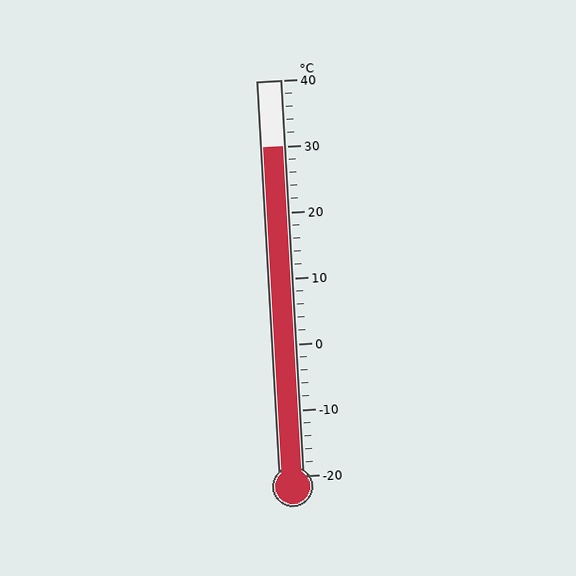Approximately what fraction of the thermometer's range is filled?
The thermometer is filled to approximately 85% of its range.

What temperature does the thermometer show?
The thermometer shows approximately 30°C.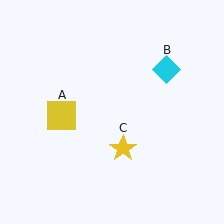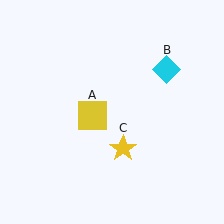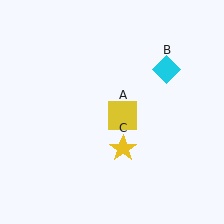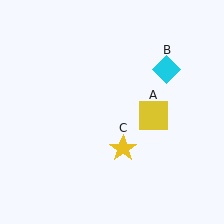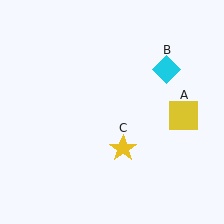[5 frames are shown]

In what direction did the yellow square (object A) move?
The yellow square (object A) moved right.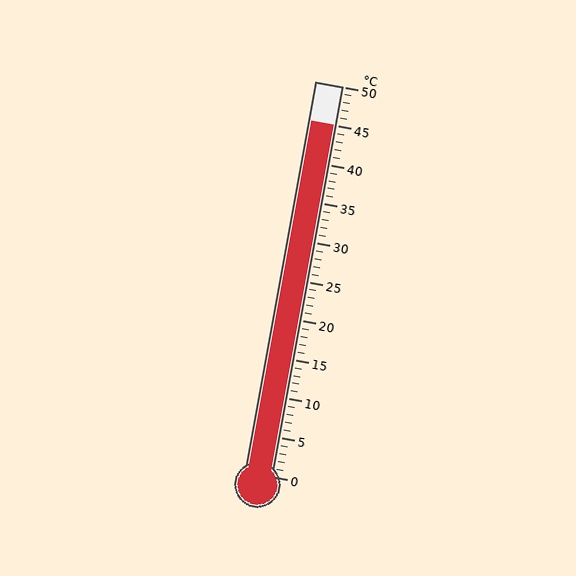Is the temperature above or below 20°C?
The temperature is above 20°C.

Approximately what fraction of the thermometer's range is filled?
The thermometer is filled to approximately 90% of its range.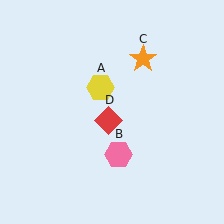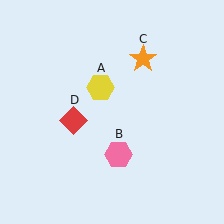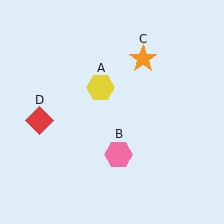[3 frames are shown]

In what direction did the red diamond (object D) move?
The red diamond (object D) moved left.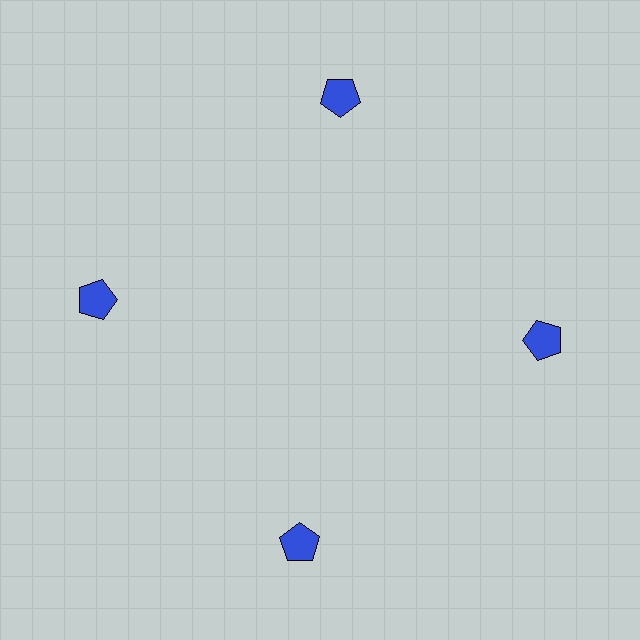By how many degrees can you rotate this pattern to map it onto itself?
The pattern maps onto itself every 90 degrees of rotation.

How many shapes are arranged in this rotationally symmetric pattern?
There are 4 shapes, arranged in 4 groups of 1.